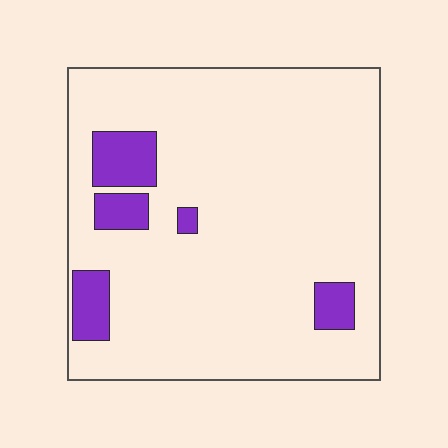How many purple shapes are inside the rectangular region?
5.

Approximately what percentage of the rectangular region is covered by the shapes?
Approximately 10%.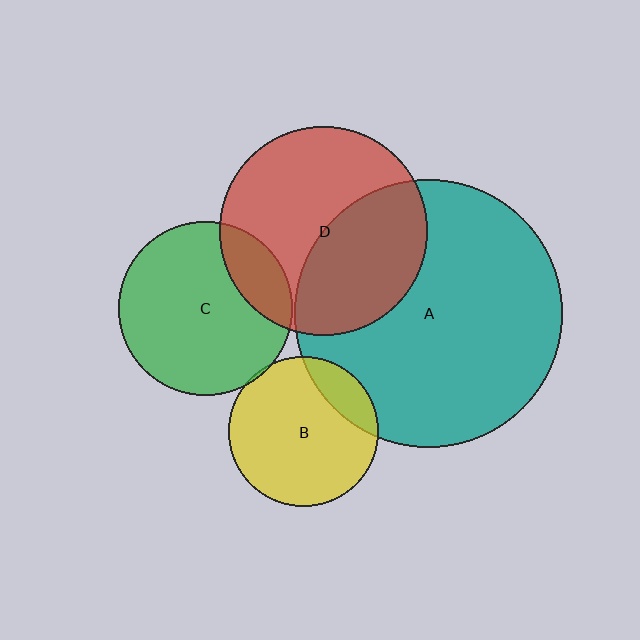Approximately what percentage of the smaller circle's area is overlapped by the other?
Approximately 20%.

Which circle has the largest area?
Circle A (teal).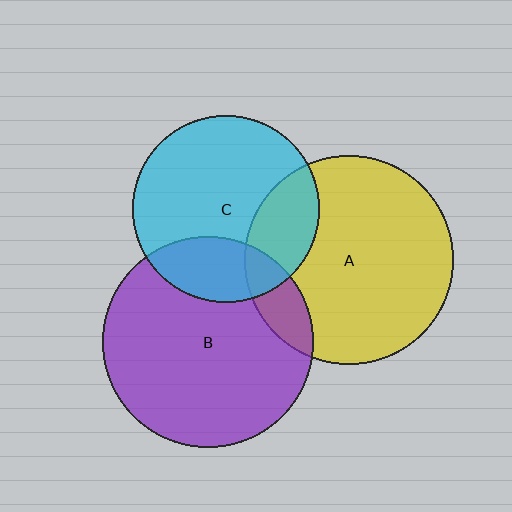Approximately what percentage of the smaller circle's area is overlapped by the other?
Approximately 25%.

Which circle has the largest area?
Circle B (purple).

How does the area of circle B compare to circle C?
Approximately 1.3 times.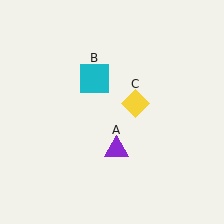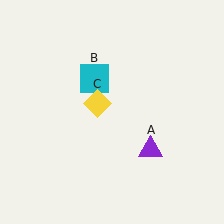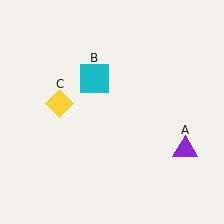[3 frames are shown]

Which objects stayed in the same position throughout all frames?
Cyan square (object B) remained stationary.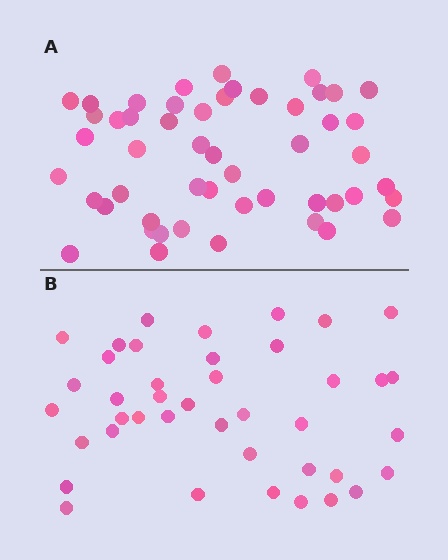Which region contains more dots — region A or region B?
Region A (the top region) has more dots.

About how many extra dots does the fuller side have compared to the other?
Region A has roughly 10 or so more dots than region B.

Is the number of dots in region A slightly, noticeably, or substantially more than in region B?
Region A has only slightly more — the two regions are fairly close. The ratio is roughly 1.2 to 1.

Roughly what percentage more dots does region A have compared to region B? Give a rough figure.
About 25% more.